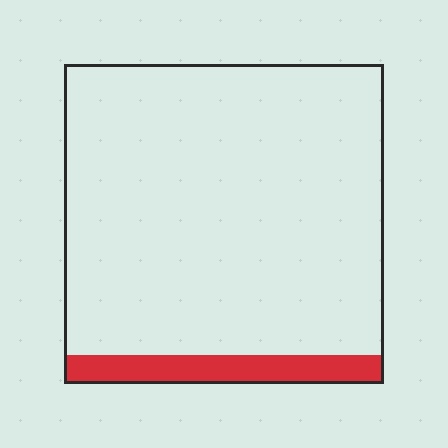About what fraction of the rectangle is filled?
About one tenth (1/10).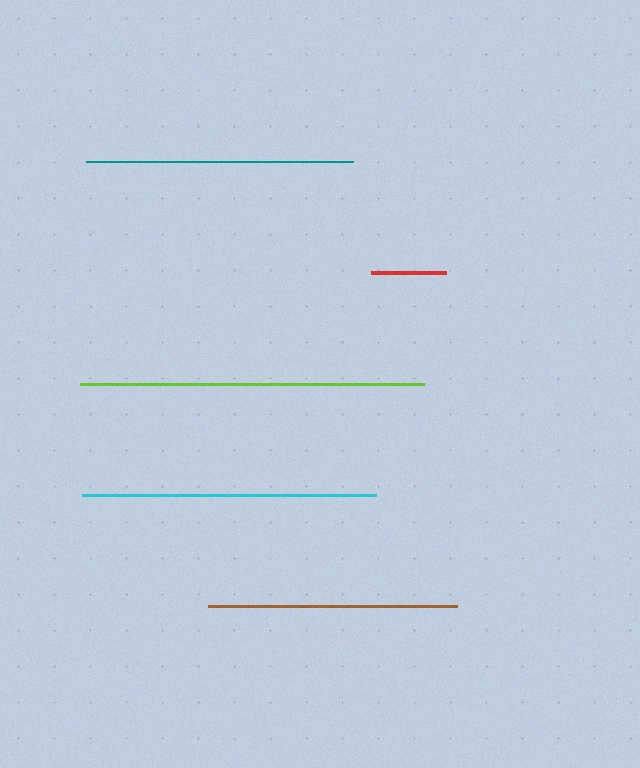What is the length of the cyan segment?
The cyan segment is approximately 294 pixels long.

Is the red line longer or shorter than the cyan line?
The cyan line is longer than the red line.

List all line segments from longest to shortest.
From longest to shortest: lime, cyan, teal, brown, red.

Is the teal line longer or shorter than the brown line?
The teal line is longer than the brown line.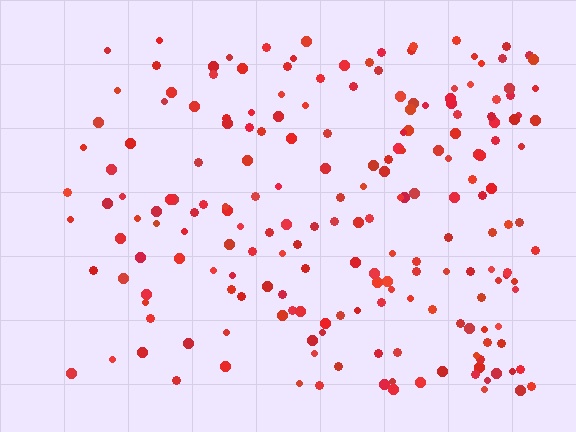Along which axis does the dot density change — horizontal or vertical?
Horizontal.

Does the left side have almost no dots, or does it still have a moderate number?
Still a moderate number, just noticeably fewer than the right.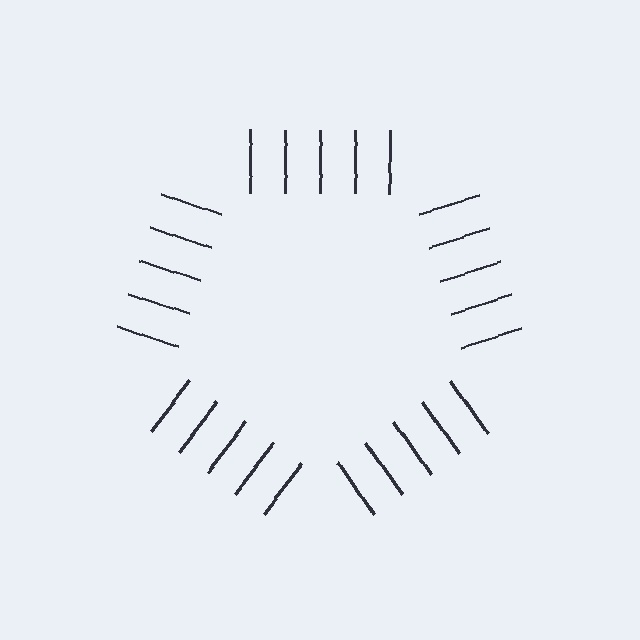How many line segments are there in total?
25 — 5 along each of the 5 edges.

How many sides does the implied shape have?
5 sides — the line-ends trace a pentagon.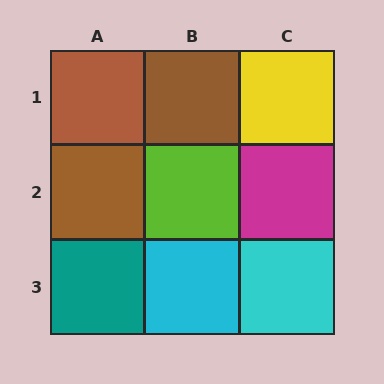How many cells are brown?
3 cells are brown.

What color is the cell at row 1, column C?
Yellow.